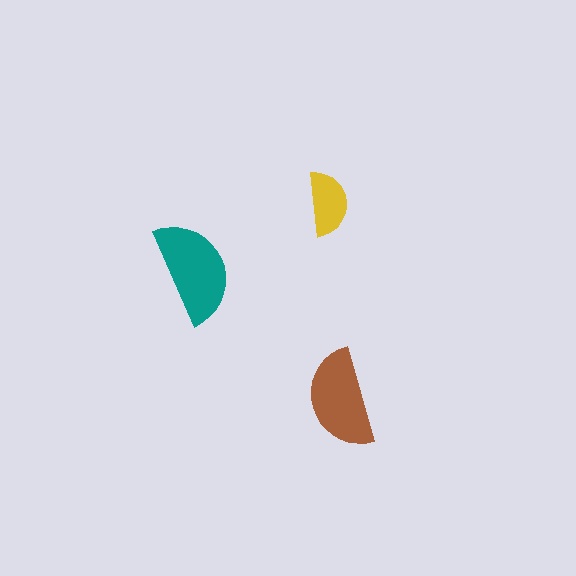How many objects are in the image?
There are 3 objects in the image.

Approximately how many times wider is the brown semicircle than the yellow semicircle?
About 1.5 times wider.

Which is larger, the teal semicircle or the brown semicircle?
The teal one.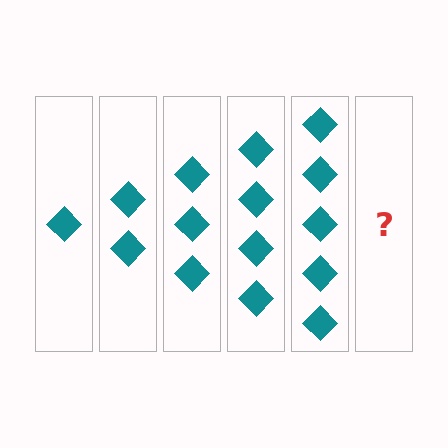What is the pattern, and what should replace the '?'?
The pattern is that each step adds one more diamond. The '?' should be 6 diamonds.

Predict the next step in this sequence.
The next step is 6 diamonds.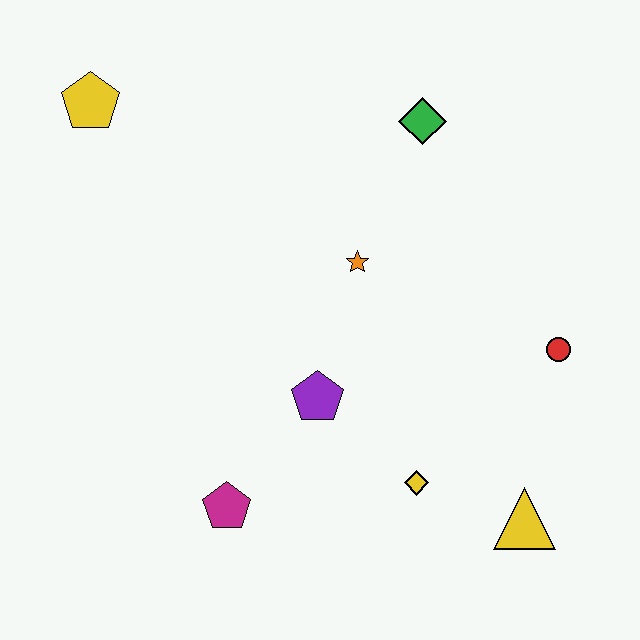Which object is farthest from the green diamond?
The magenta pentagon is farthest from the green diamond.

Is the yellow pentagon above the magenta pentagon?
Yes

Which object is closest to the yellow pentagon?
The orange star is closest to the yellow pentagon.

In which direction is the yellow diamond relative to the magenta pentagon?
The yellow diamond is to the right of the magenta pentagon.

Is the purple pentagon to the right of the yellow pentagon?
Yes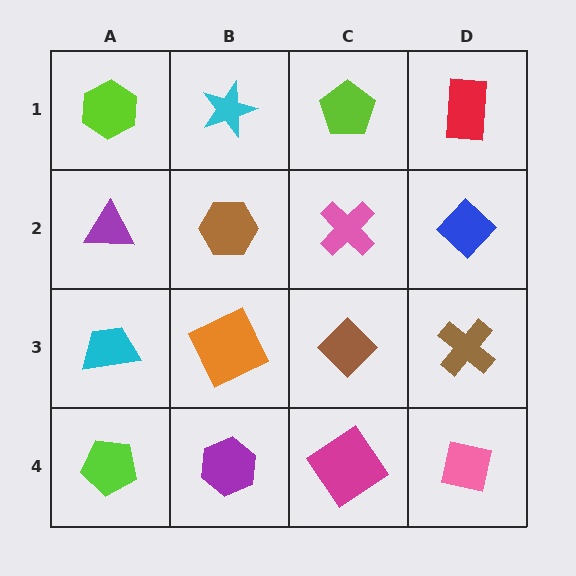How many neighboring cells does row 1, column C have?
3.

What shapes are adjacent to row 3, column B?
A brown hexagon (row 2, column B), a purple hexagon (row 4, column B), a cyan trapezoid (row 3, column A), a brown diamond (row 3, column C).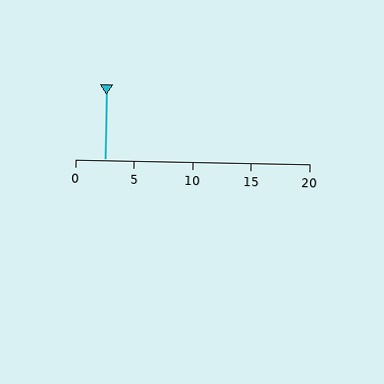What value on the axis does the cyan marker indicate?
The marker indicates approximately 2.5.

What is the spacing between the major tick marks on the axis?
The major ticks are spaced 5 apart.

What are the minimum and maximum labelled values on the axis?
The axis runs from 0 to 20.